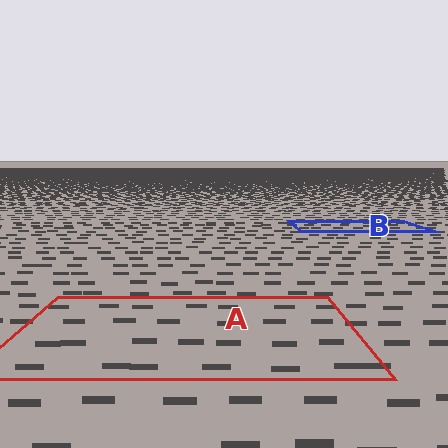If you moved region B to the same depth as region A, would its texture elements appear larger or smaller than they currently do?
They would appear larger. At a closer depth, the same texture elements are projected at a bigger on-screen size.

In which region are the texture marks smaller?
The texture marks are smaller in region B, because it is farther away.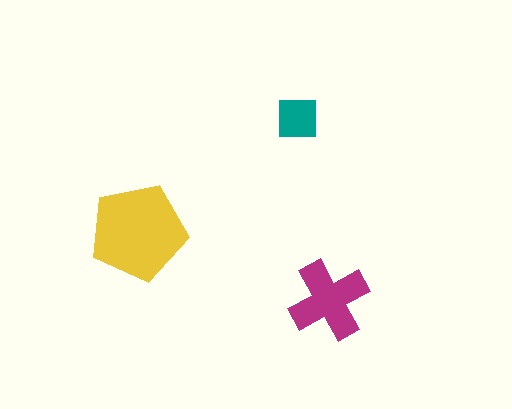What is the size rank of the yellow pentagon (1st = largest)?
1st.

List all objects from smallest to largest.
The teal square, the magenta cross, the yellow pentagon.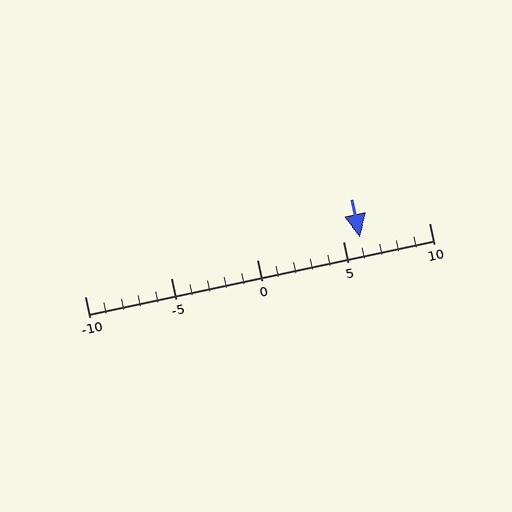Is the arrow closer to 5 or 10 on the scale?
The arrow is closer to 5.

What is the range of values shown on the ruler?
The ruler shows values from -10 to 10.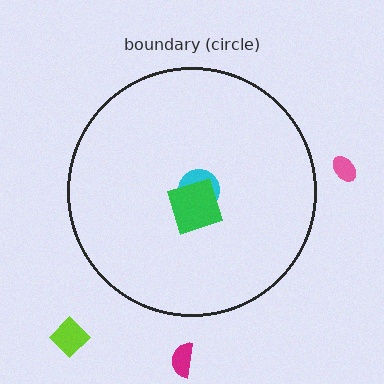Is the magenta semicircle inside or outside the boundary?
Outside.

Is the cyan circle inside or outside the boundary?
Inside.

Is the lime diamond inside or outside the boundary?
Outside.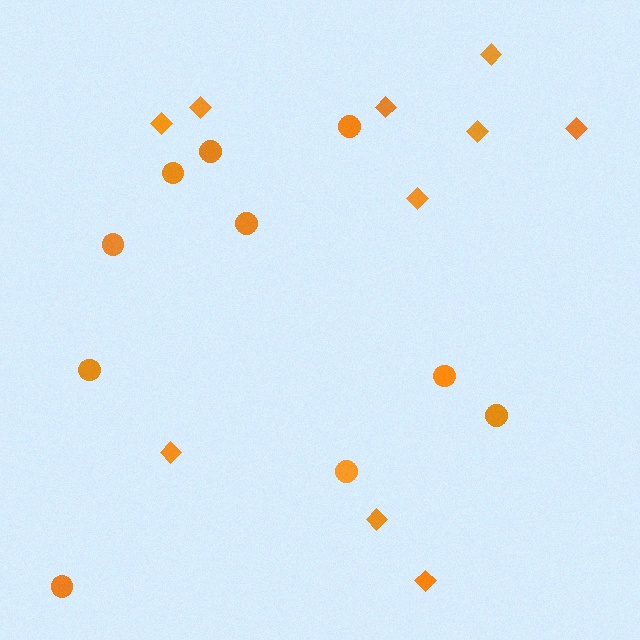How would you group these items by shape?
There are 2 groups: one group of circles (10) and one group of diamonds (10).